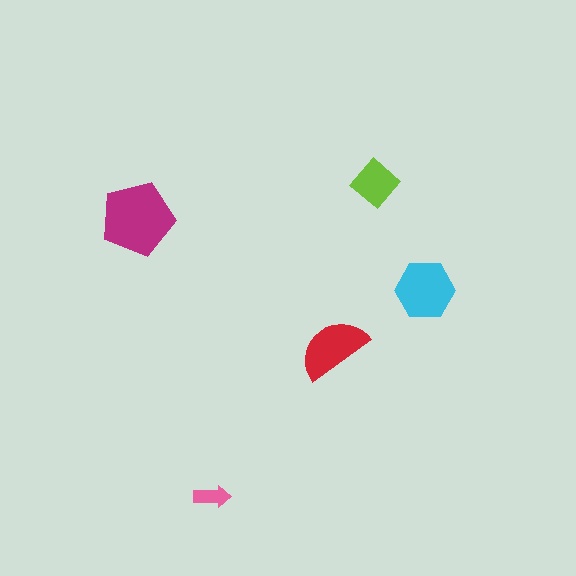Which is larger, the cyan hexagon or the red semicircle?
The cyan hexagon.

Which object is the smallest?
The pink arrow.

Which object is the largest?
The magenta pentagon.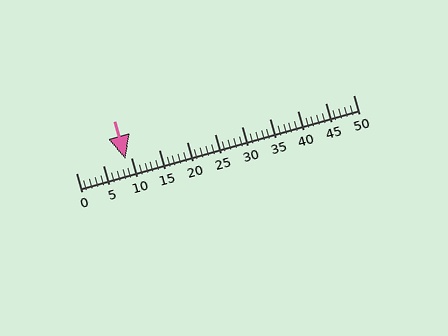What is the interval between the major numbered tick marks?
The major tick marks are spaced 5 units apart.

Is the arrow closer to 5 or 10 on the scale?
The arrow is closer to 10.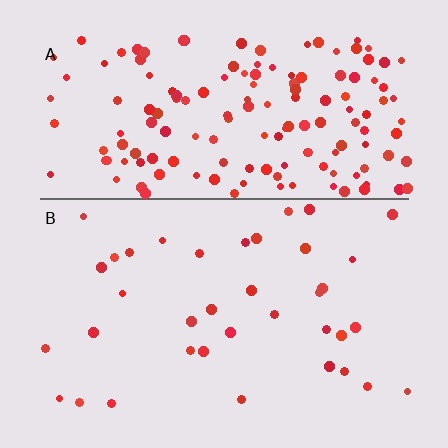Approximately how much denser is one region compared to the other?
Approximately 4.3× — region A over region B.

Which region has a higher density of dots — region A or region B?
A (the top).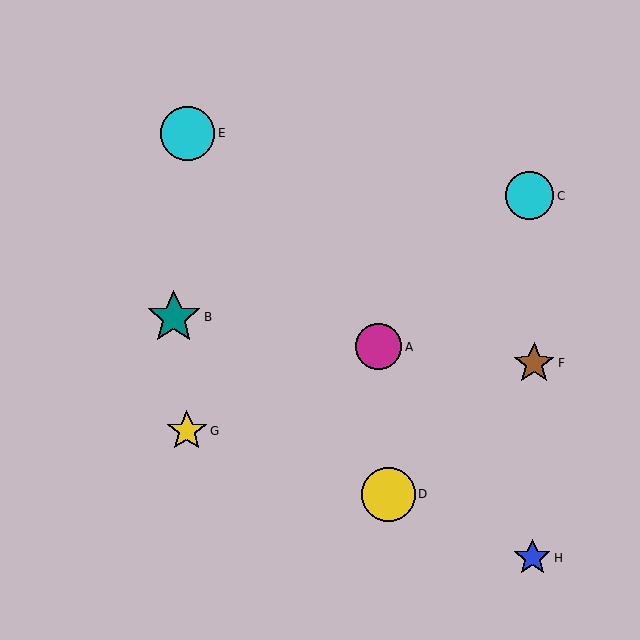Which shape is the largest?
The teal star (labeled B) is the largest.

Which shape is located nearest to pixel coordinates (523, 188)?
The cyan circle (labeled C) at (530, 196) is nearest to that location.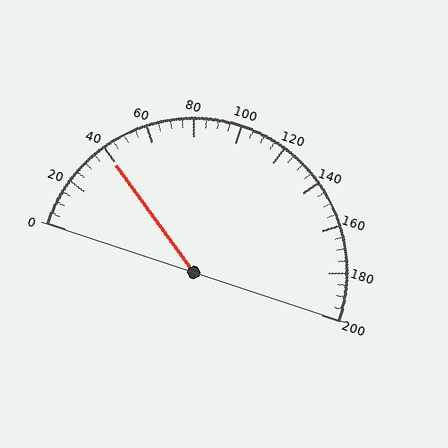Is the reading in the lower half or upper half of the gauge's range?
The reading is in the lower half of the range (0 to 200).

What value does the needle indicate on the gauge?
The needle indicates approximately 40.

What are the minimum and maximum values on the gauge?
The gauge ranges from 0 to 200.